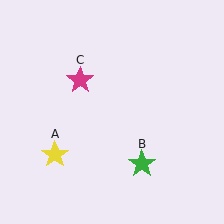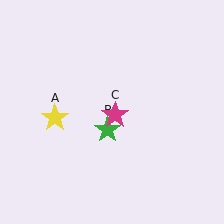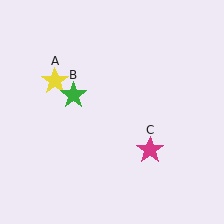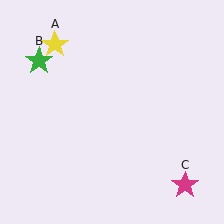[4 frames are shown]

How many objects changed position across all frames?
3 objects changed position: yellow star (object A), green star (object B), magenta star (object C).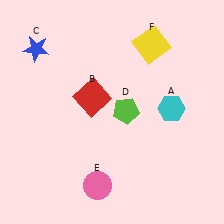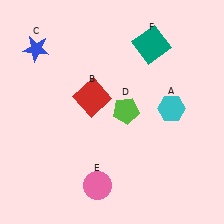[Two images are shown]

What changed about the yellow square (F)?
In Image 1, F is yellow. In Image 2, it changed to teal.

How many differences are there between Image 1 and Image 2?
There is 1 difference between the two images.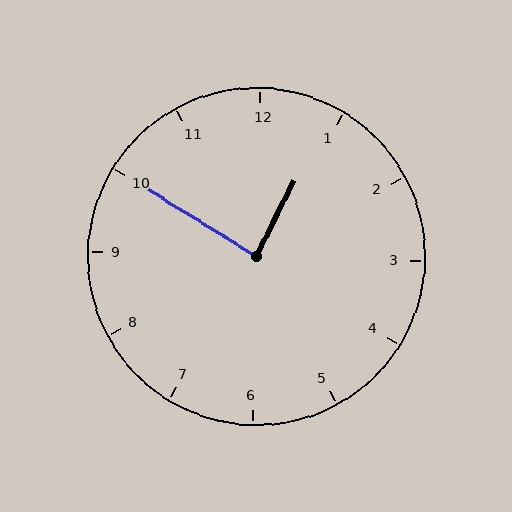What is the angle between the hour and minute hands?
Approximately 85 degrees.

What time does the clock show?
12:50.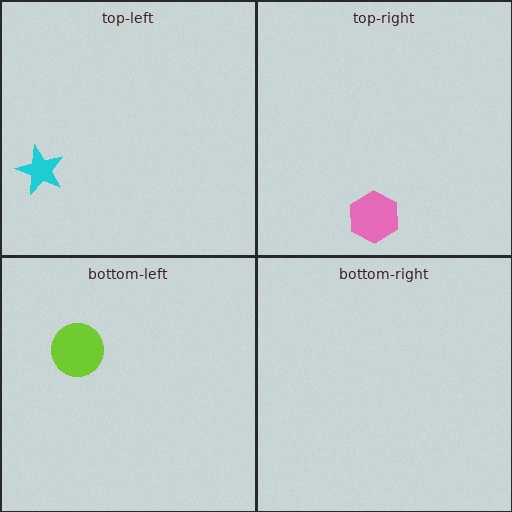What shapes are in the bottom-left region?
The lime circle.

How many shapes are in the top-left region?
1.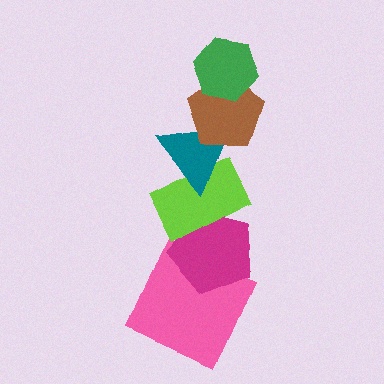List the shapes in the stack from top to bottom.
From top to bottom: the green hexagon, the brown pentagon, the teal triangle, the lime rectangle, the magenta pentagon, the pink square.